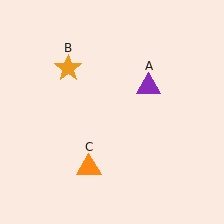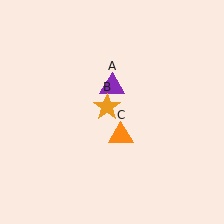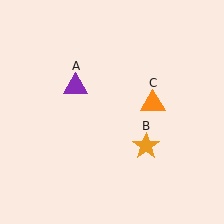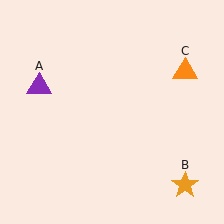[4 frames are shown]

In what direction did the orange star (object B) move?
The orange star (object B) moved down and to the right.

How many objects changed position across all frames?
3 objects changed position: purple triangle (object A), orange star (object B), orange triangle (object C).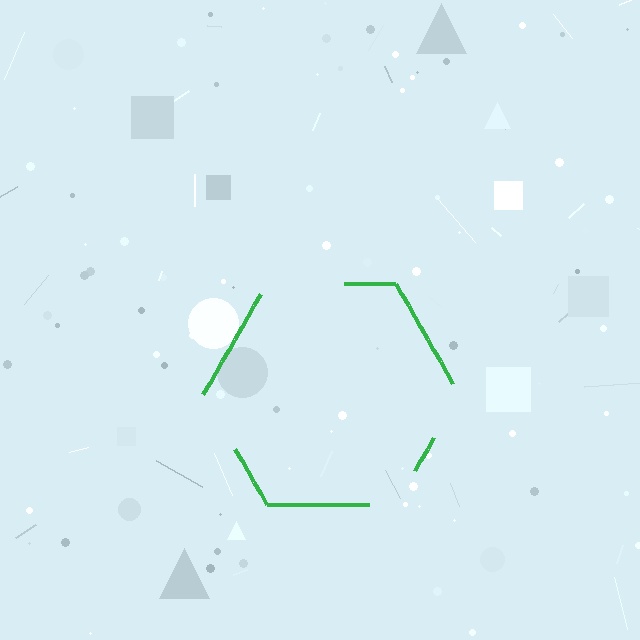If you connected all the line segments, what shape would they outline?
They would outline a hexagon.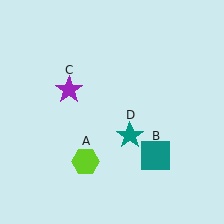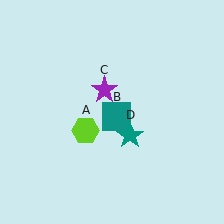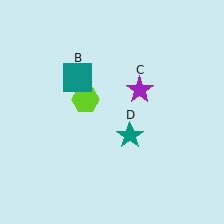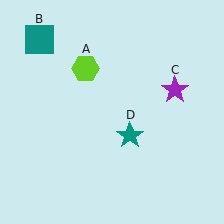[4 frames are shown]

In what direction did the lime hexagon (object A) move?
The lime hexagon (object A) moved up.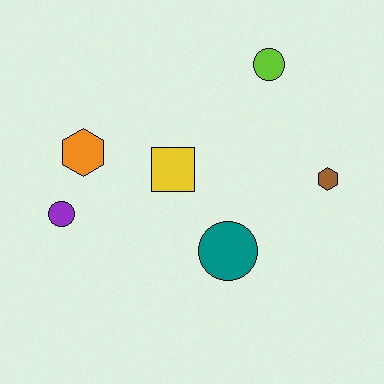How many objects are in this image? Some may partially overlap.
There are 6 objects.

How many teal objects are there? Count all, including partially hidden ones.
There is 1 teal object.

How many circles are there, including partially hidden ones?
There are 3 circles.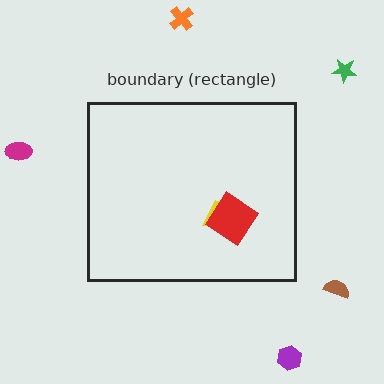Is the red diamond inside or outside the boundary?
Inside.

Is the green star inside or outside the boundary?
Outside.